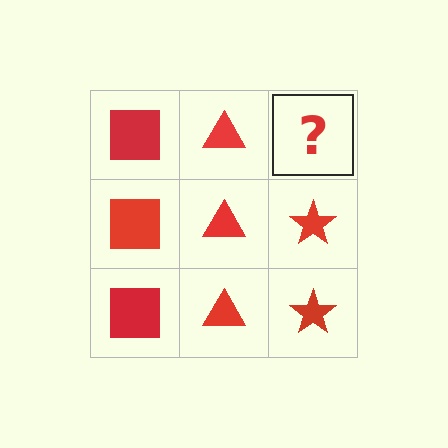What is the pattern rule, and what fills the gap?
The rule is that each column has a consistent shape. The gap should be filled with a red star.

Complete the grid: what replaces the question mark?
The question mark should be replaced with a red star.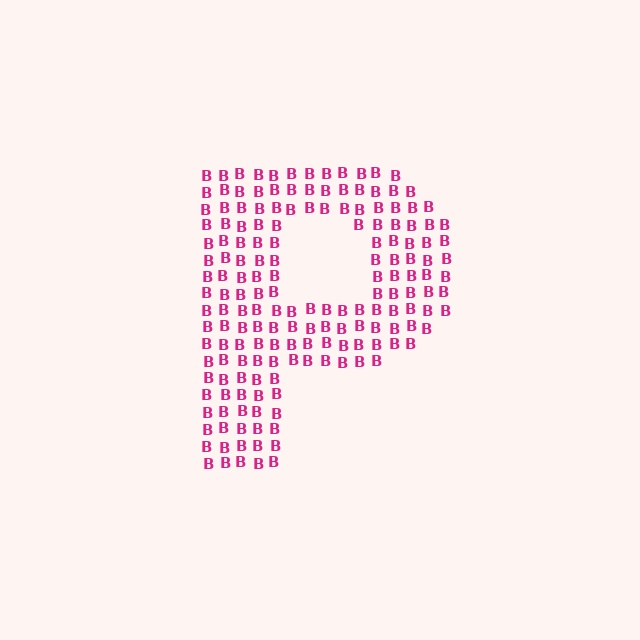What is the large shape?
The large shape is the letter P.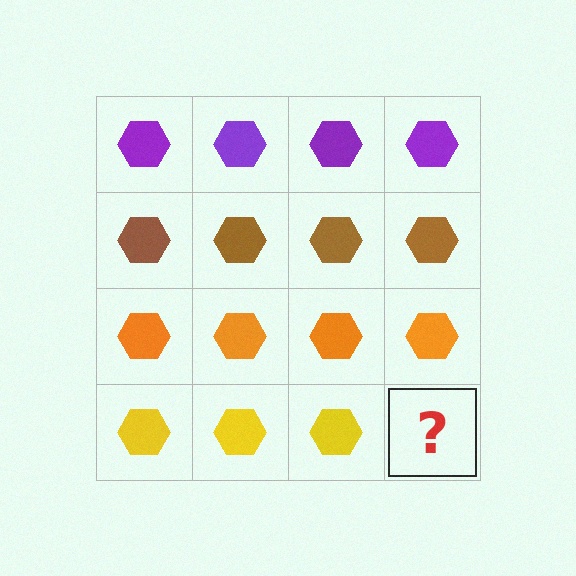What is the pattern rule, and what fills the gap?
The rule is that each row has a consistent color. The gap should be filled with a yellow hexagon.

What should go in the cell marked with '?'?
The missing cell should contain a yellow hexagon.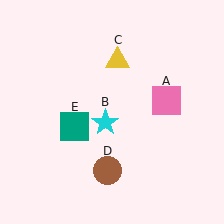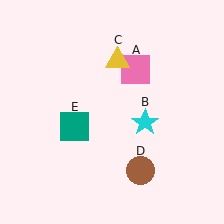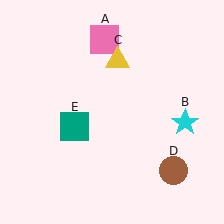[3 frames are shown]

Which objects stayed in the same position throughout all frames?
Yellow triangle (object C) and teal square (object E) remained stationary.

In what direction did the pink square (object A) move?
The pink square (object A) moved up and to the left.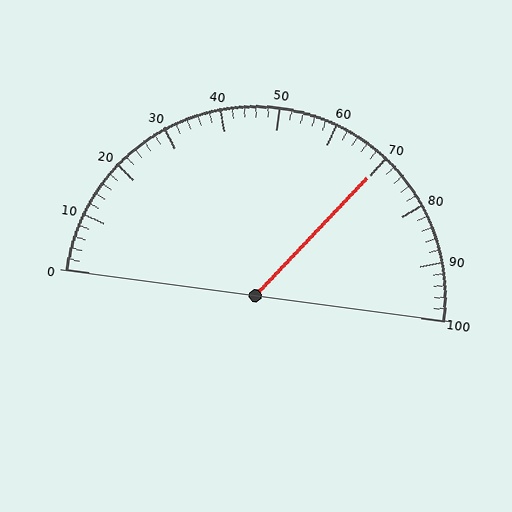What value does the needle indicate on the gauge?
The needle indicates approximately 70.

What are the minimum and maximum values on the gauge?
The gauge ranges from 0 to 100.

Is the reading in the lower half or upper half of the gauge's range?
The reading is in the upper half of the range (0 to 100).